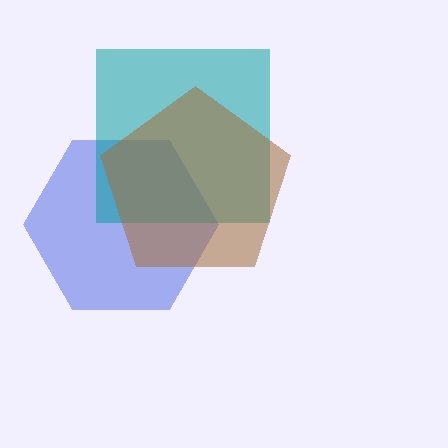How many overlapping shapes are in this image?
There are 3 overlapping shapes in the image.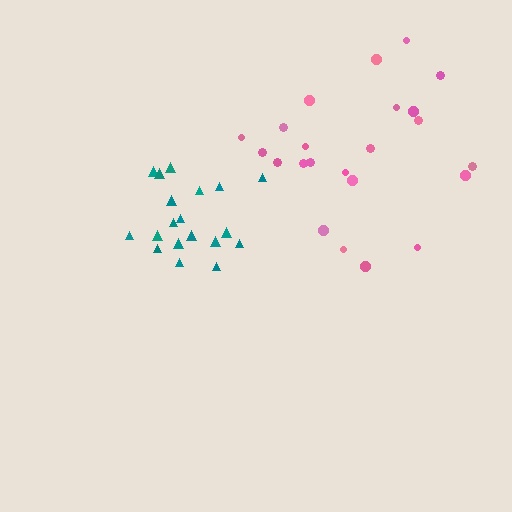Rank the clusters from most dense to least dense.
teal, pink.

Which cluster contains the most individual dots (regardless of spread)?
Pink (23).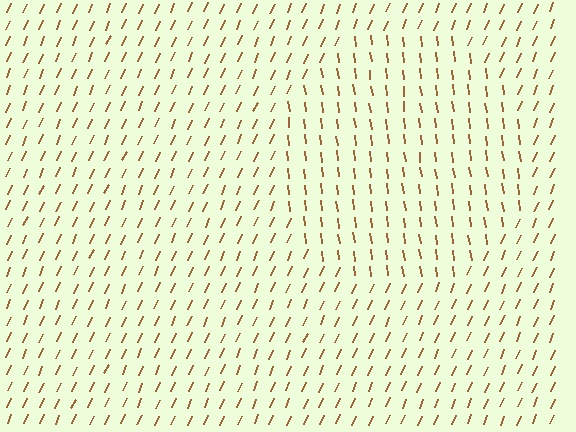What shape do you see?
I see a circle.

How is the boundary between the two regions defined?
The boundary is defined purely by a change in line orientation (approximately 30 degrees difference). All lines are the same color and thickness.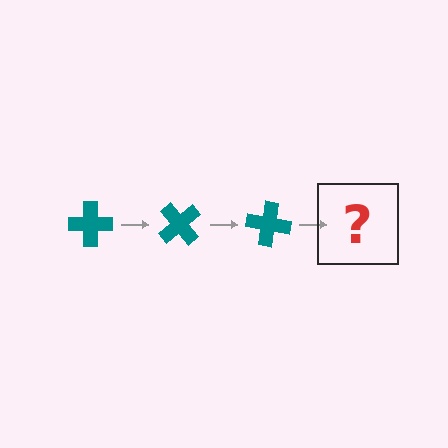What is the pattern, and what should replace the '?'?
The pattern is that the cross rotates 50 degrees each step. The '?' should be a teal cross rotated 150 degrees.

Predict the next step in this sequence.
The next step is a teal cross rotated 150 degrees.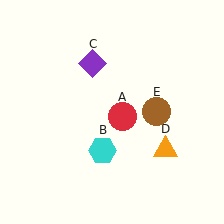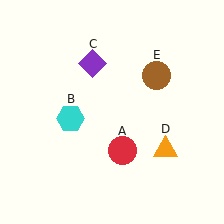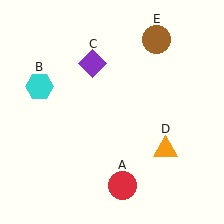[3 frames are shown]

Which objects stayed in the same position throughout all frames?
Purple diamond (object C) and orange triangle (object D) remained stationary.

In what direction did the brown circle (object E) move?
The brown circle (object E) moved up.